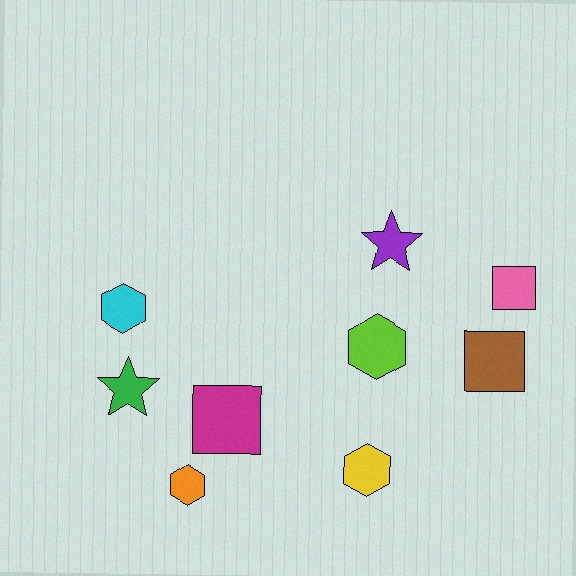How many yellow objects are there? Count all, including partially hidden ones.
There is 1 yellow object.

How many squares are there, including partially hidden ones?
There are 3 squares.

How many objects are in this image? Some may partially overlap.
There are 9 objects.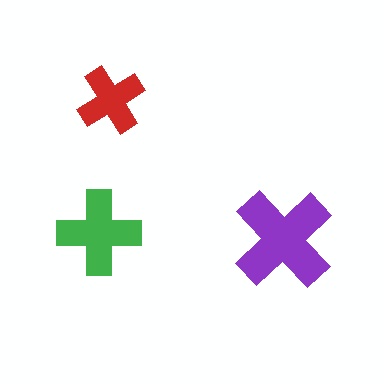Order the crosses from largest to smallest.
the purple one, the green one, the red one.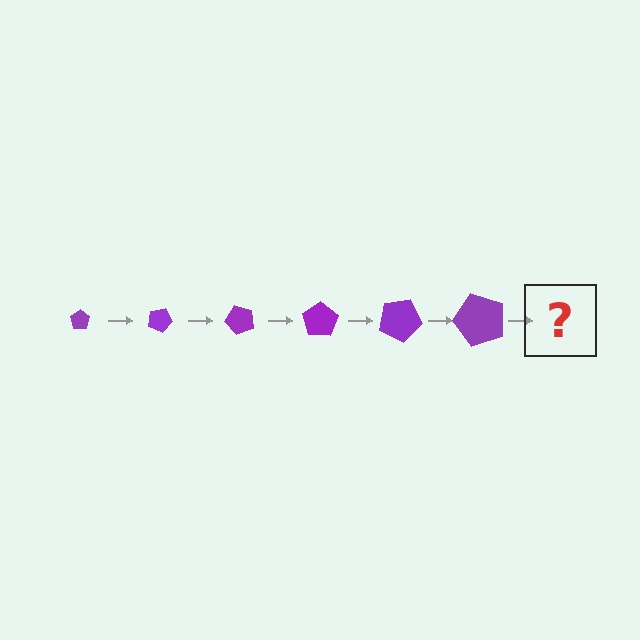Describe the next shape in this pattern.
It should be a pentagon, larger than the previous one and rotated 150 degrees from the start.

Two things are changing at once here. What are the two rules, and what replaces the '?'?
The two rules are that the pentagon grows larger each step and it rotates 25 degrees each step. The '?' should be a pentagon, larger than the previous one and rotated 150 degrees from the start.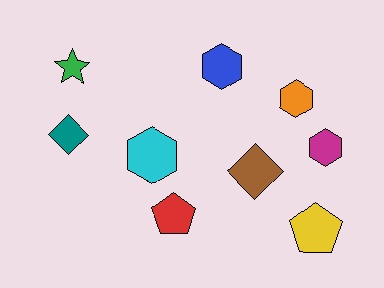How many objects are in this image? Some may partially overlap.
There are 9 objects.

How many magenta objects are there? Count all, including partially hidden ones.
There is 1 magenta object.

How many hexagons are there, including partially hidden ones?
There are 4 hexagons.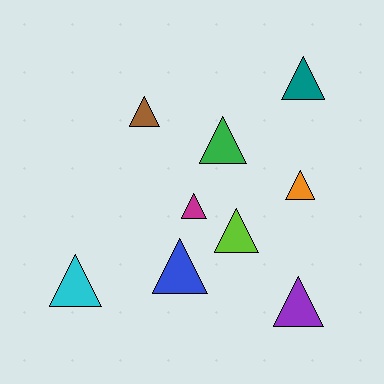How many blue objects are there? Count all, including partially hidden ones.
There is 1 blue object.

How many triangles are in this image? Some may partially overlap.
There are 9 triangles.